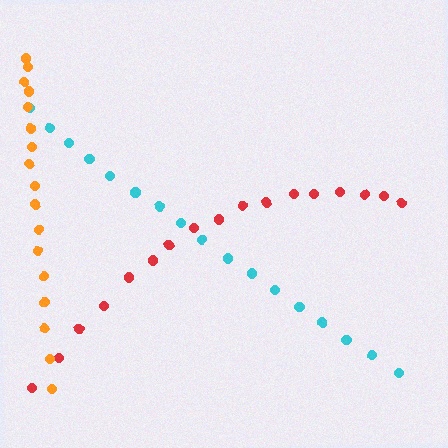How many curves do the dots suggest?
There are 3 distinct paths.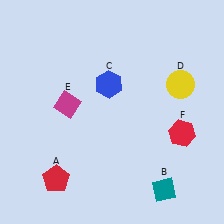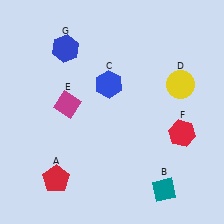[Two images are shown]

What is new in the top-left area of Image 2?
A blue hexagon (G) was added in the top-left area of Image 2.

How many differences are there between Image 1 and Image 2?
There is 1 difference between the two images.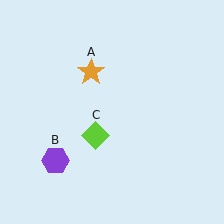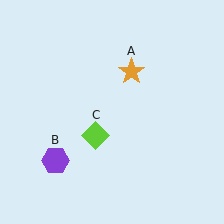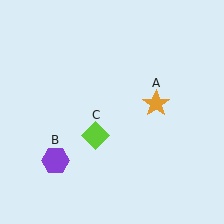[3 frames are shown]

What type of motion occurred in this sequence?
The orange star (object A) rotated clockwise around the center of the scene.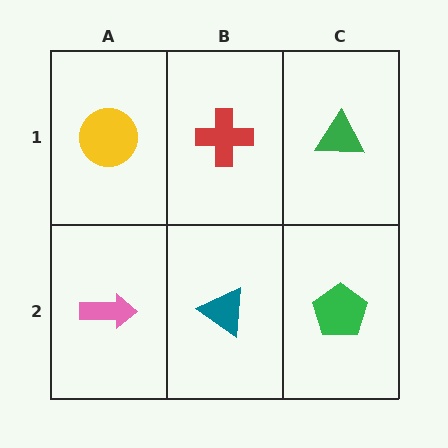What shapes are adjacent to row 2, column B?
A red cross (row 1, column B), a pink arrow (row 2, column A), a green pentagon (row 2, column C).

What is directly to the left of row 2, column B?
A pink arrow.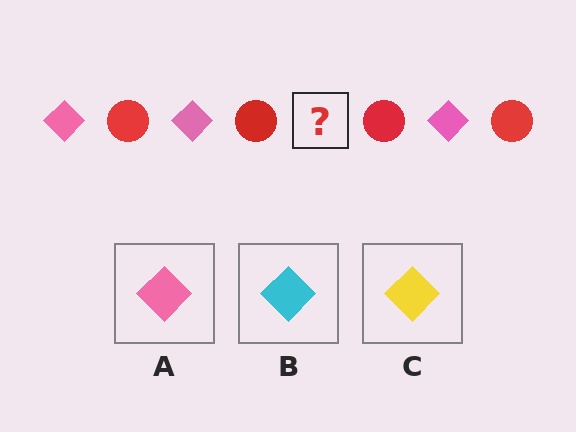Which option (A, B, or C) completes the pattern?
A.